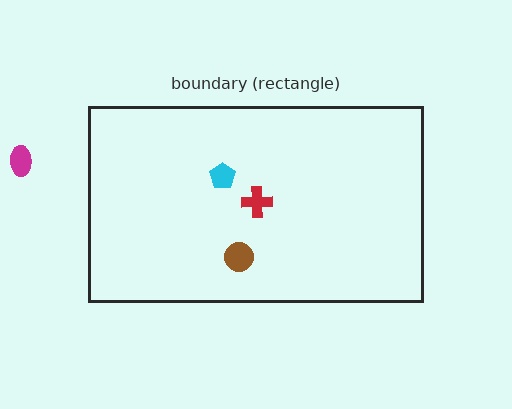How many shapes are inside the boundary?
3 inside, 1 outside.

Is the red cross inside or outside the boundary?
Inside.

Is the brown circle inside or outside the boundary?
Inside.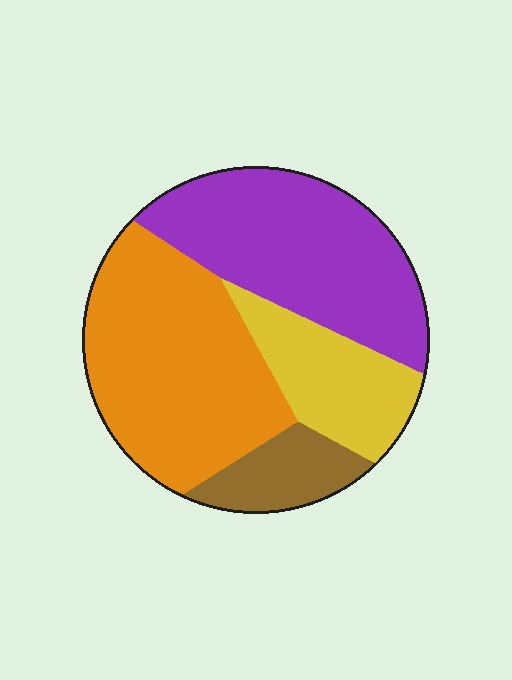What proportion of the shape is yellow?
Yellow covers 17% of the shape.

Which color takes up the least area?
Brown, at roughly 10%.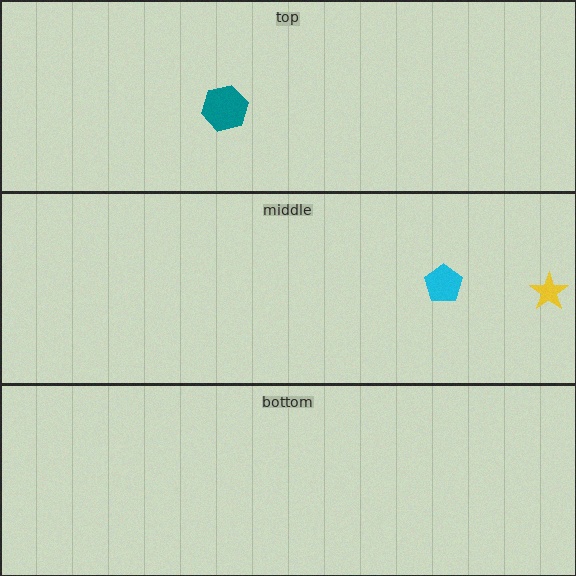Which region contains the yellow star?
The middle region.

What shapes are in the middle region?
The yellow star, the cyan pentagon.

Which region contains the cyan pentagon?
The middle region.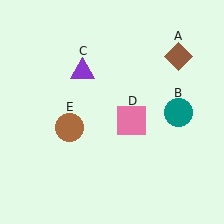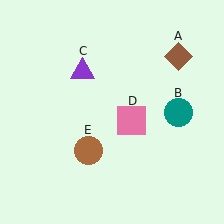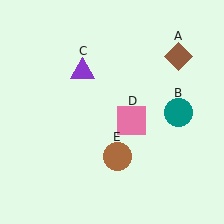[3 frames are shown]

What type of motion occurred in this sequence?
The brown circle (object E) rotated counterclockwise around the center of the scene.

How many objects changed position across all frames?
1 object changed position: brown circle (object E).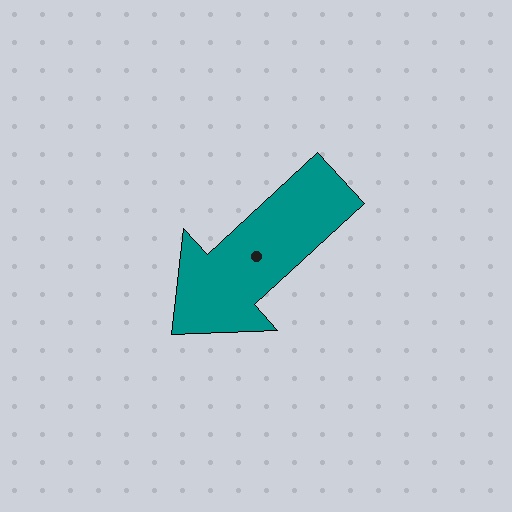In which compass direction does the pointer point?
Southwest.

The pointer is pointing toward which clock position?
Roughly 8 o'clock.